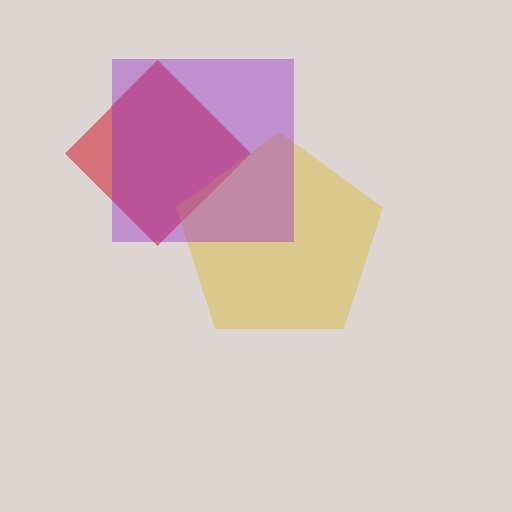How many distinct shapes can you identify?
There are 3 distinct shapes: a red diamond, a yellow pentagon, a purple square.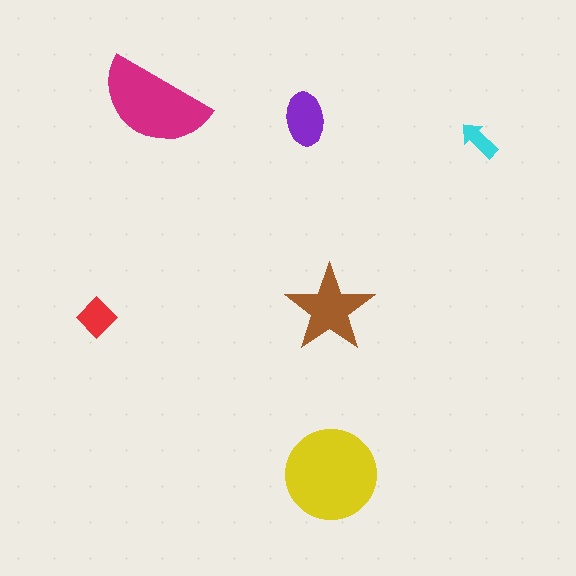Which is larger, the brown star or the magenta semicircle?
The magenta semicircle.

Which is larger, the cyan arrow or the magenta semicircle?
The magenta semicircle.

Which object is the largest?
The yellow circle.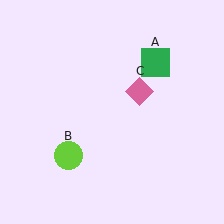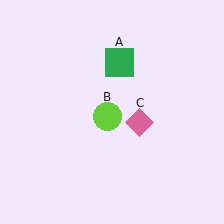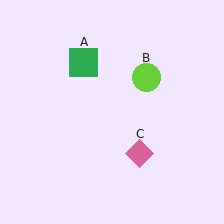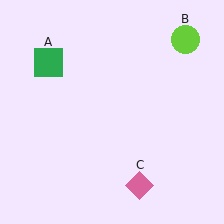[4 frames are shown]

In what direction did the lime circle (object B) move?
The lime circle (object B) moved up and to the right.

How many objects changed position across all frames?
3 objects changed position: green square (object A), lime circle (object B), pink diamond (object C).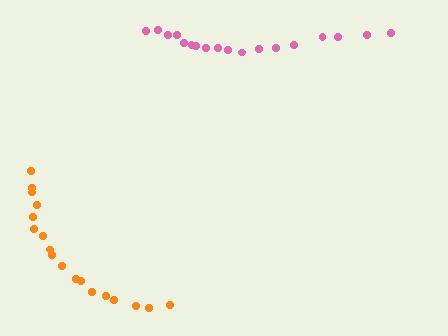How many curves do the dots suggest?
There are 2 distinct paths.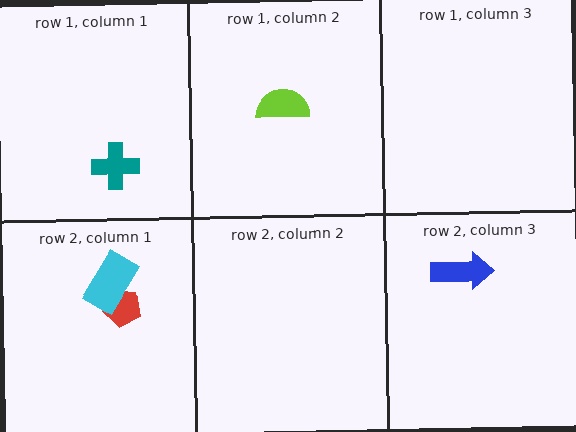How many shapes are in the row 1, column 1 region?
1.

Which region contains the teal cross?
The row 1, column 1 region.